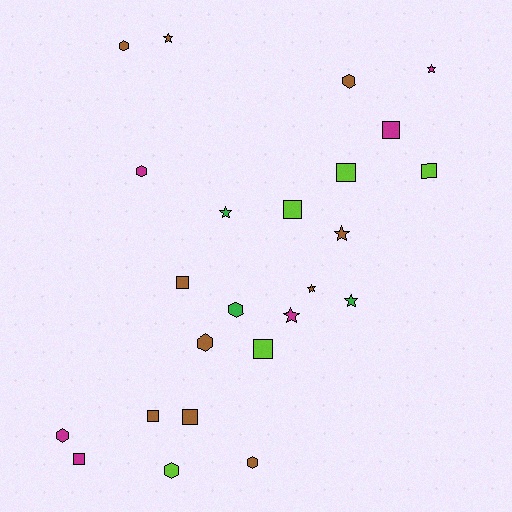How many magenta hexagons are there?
There are 2 magenta hexagons.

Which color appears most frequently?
Brown, with 10 objects.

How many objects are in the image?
There are 24 objects.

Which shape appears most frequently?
Square, with 9 objects.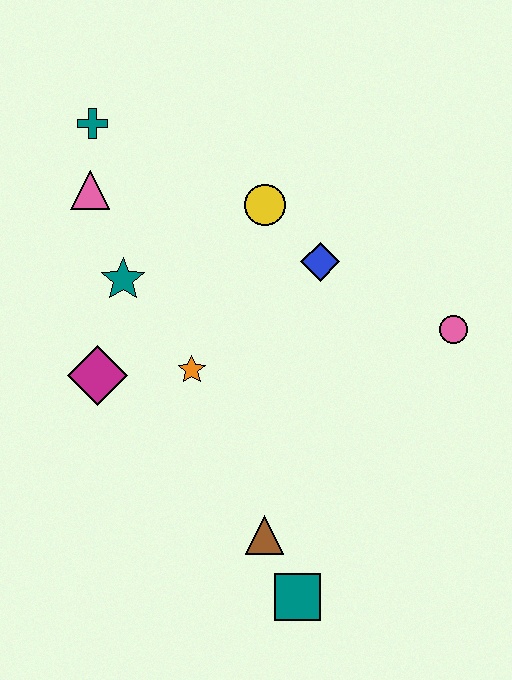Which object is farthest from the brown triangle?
The teal cross is farthest from the brown triangle.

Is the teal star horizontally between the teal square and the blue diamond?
No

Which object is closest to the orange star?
The magenta diamond is closest to the orange star.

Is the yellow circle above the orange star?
Yes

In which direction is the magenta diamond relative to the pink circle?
The magenta diamond is to the left of the pink circle.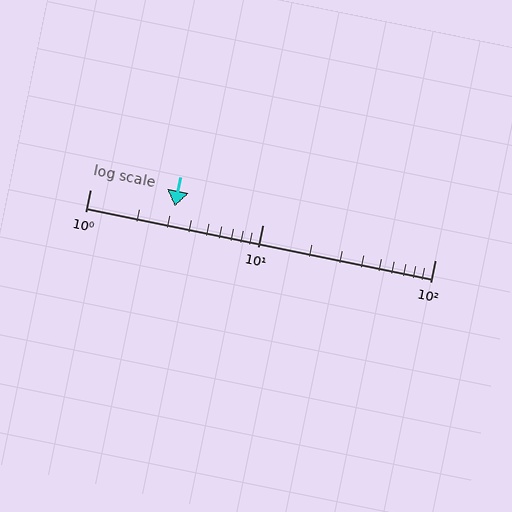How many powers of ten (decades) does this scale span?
The scale spans 2 decades, from 1 to 100.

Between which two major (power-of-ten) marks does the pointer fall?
The pointer is between 1 and 10.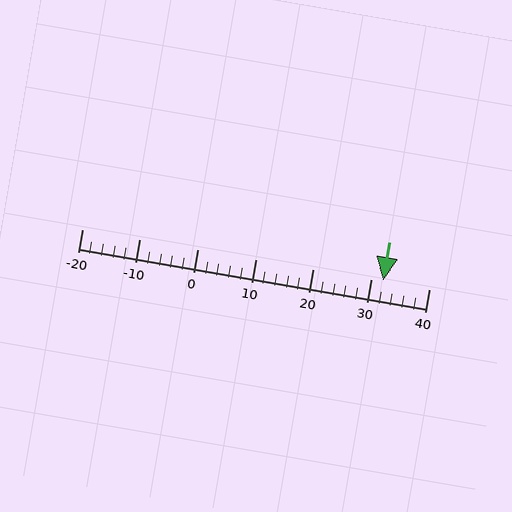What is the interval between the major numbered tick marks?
The major tick marks are spaced 10 units apart.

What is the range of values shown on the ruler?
The ruler shows values from -20 to 40.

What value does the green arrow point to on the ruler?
The green arrow points to approximately 32.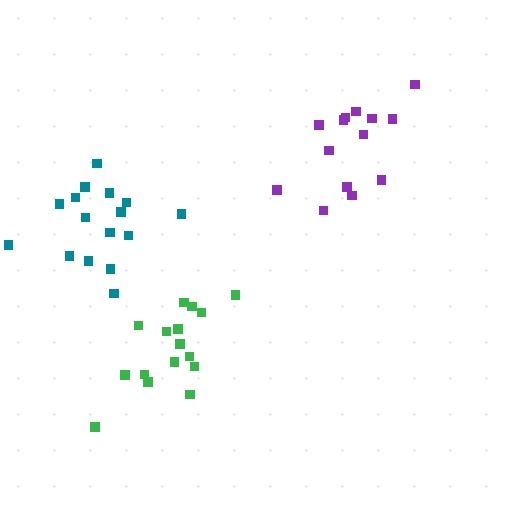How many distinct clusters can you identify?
There are 3 distinct clusters.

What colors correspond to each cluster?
The clusters are colored: teal, purple, green.